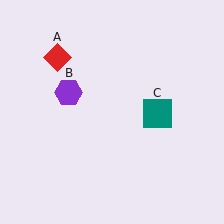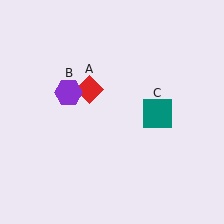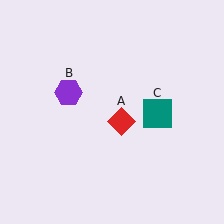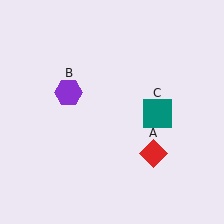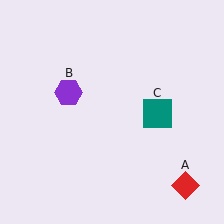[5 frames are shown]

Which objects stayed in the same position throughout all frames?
Purple hexagon (object B) and teal square (object C) remained stationary.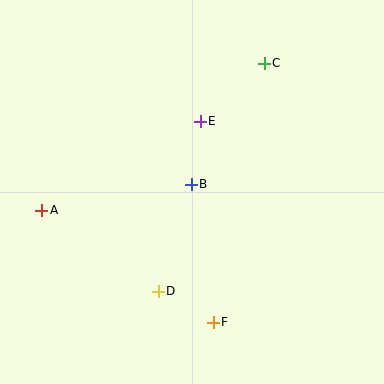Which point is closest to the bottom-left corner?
Point A is closest to the bottom-left corner.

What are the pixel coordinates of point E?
Point E is at (200, 121).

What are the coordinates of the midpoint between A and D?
The midpoint between A and D is at (100, 251).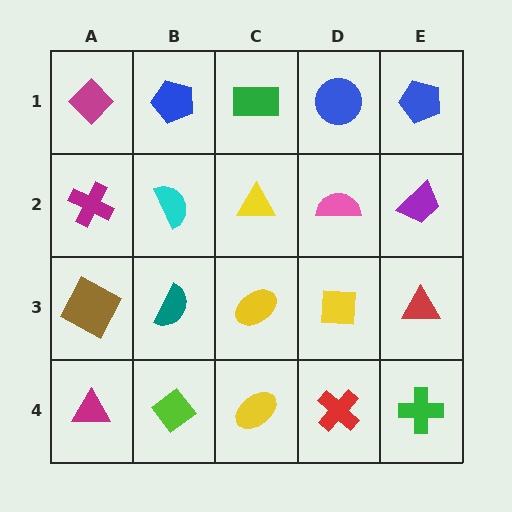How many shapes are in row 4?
5 shapes.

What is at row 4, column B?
A lime diamond.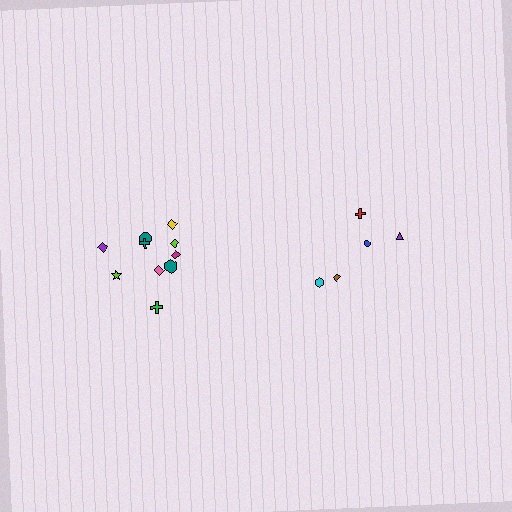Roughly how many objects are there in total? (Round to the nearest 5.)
Roughly 15 objects in total.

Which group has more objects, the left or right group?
The left group.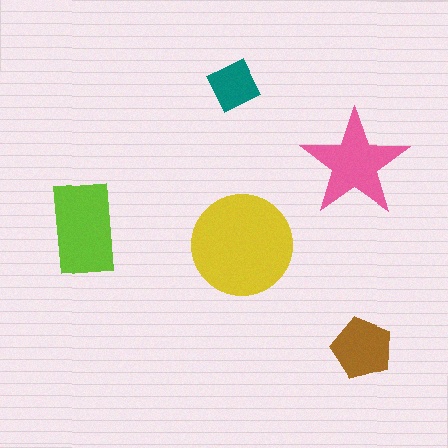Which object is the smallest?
The teal square.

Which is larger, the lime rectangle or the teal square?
The lime rectangle.